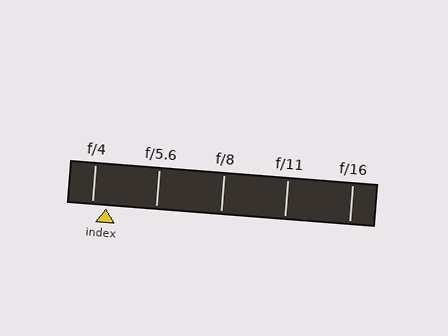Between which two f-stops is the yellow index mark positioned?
The index mark is between f/4 and f/5.6.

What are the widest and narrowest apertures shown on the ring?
The widest aperture shown is f/4 and the narrowest is f/16.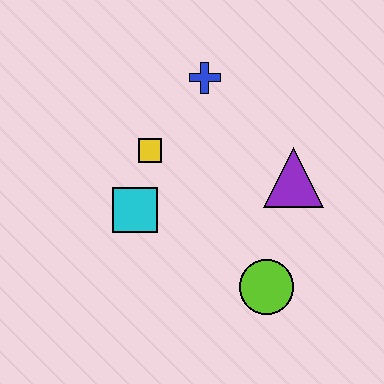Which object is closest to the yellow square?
The cyan square is closest to the yellow square.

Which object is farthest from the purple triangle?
The cyan square is farthest from the purple triangle.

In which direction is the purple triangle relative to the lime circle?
The purple triangle is above the lime circle.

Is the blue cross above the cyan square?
Yes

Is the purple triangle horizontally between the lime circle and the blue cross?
No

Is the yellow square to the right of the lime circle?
No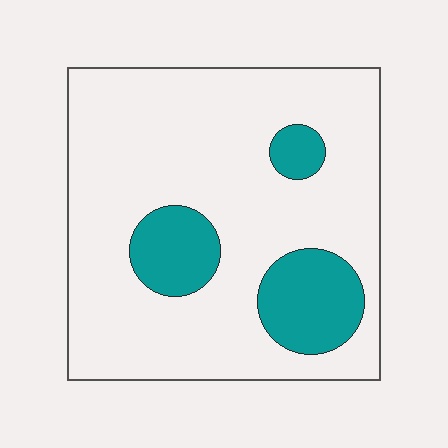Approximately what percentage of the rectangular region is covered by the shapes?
Approximately 20%.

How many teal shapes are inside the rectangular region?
3.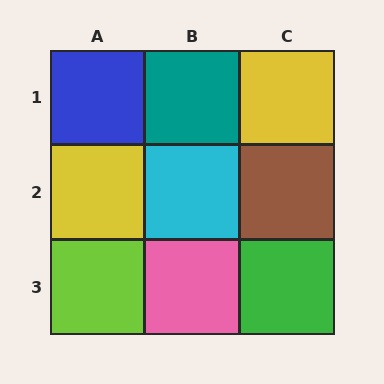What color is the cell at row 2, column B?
Cyan.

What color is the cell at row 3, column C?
Green.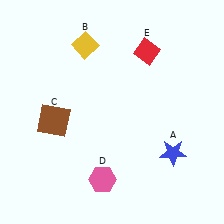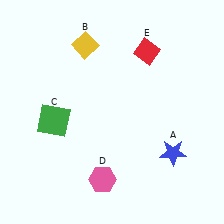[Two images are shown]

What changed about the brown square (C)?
In Image 1, C is brown. In Image 2, it changed to green.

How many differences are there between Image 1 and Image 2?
There is 1 difference between the two images.